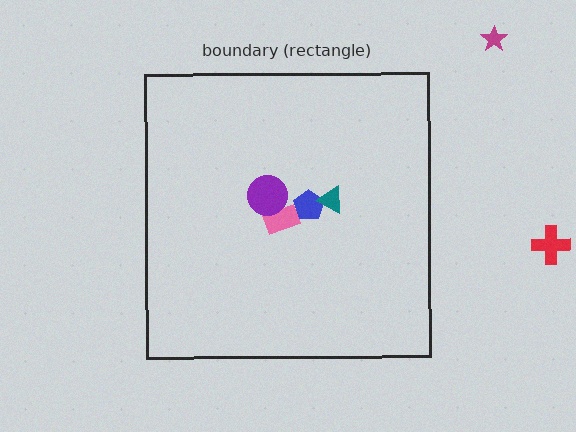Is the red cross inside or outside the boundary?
Outside.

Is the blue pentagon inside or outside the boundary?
Inside.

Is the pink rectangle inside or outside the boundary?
Inside.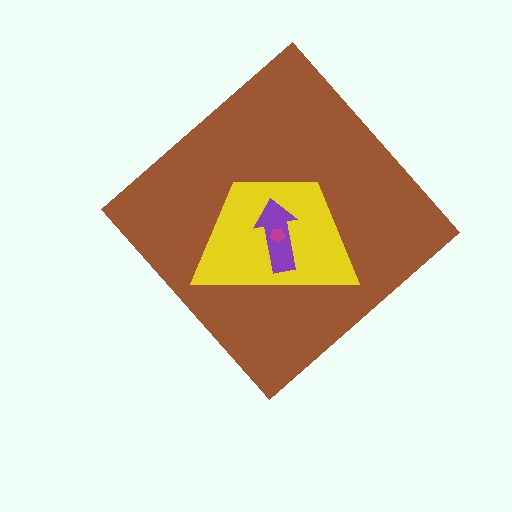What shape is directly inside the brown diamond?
The yellow trapezoid.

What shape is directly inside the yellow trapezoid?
The purple arrow.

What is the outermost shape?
The brown diamond.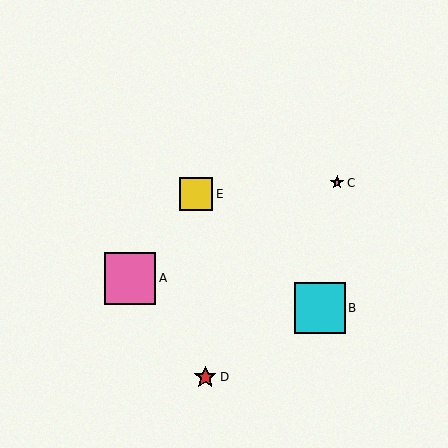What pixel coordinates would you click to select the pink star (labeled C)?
Click at (337, 183) to select the pink star C.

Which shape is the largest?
The pink square (labeled A) is the largest.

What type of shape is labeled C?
Shape C is a pink star.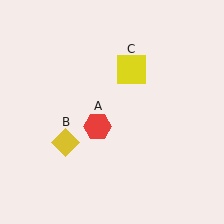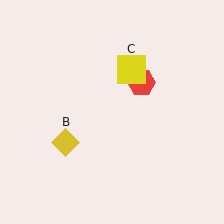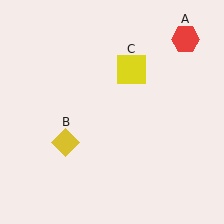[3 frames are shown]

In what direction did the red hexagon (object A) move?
The red hexagon (object A) moved up and to the right.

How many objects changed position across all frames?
1 object changed position: red hexagon (object A).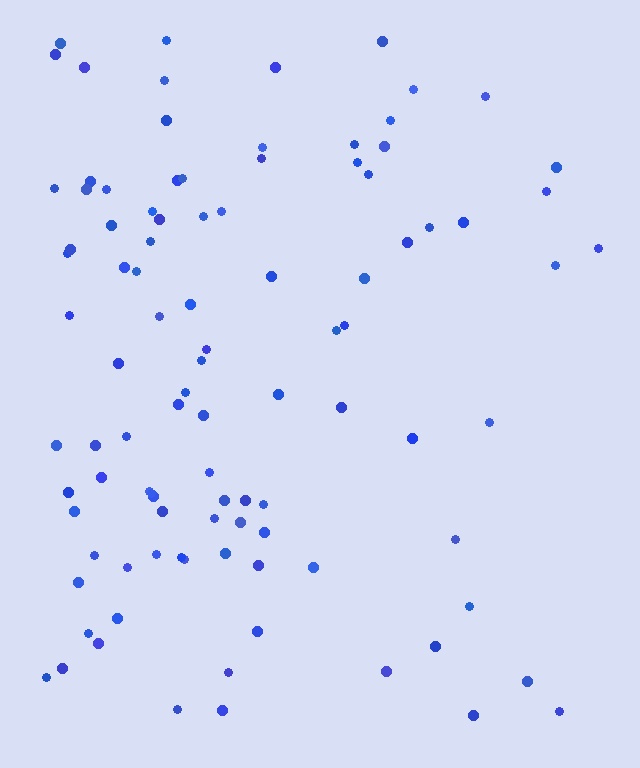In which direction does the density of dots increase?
From right to left, with the left side densest.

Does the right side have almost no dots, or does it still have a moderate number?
Still a moderate number, just noticeably fewer than the left.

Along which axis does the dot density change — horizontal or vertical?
Horizontal.